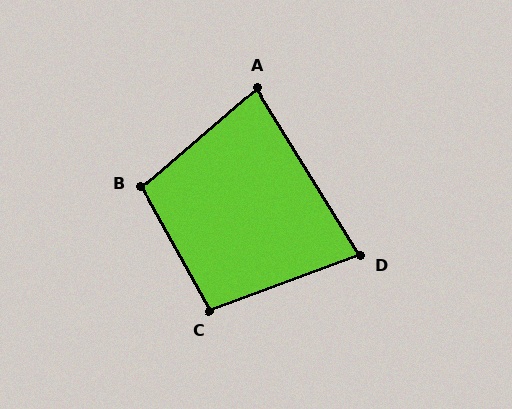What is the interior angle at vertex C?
Approximately 99 degrees (obtuse).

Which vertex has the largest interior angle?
B, at approximately 102 degrees.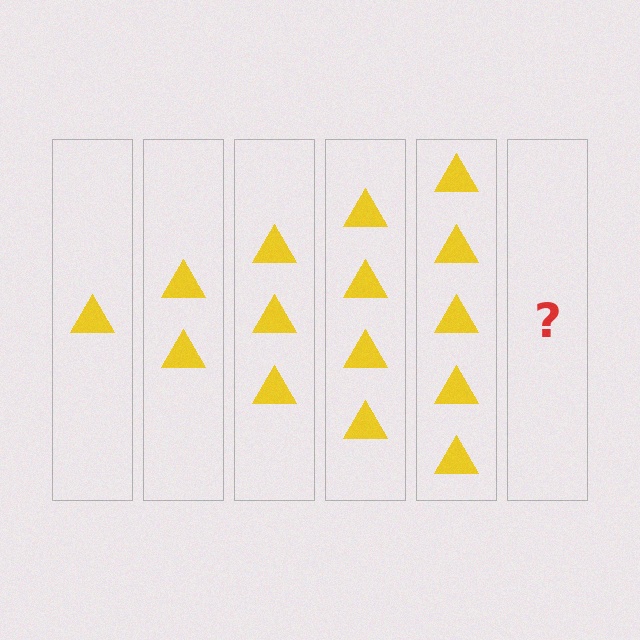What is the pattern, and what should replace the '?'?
The pattern is that each step adds one more triangle. The '?' should be 6 triangles.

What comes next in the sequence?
The next element should be 6 triangles.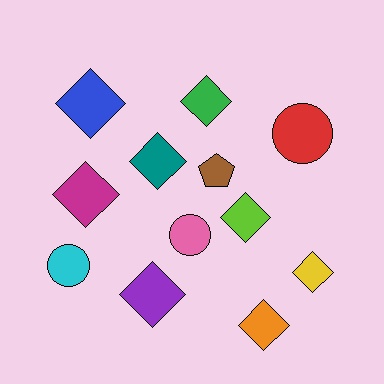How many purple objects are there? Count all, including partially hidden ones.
There is 1 purple object.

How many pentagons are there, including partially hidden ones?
There is 1 pentagon.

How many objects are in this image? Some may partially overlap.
There are 12 objects.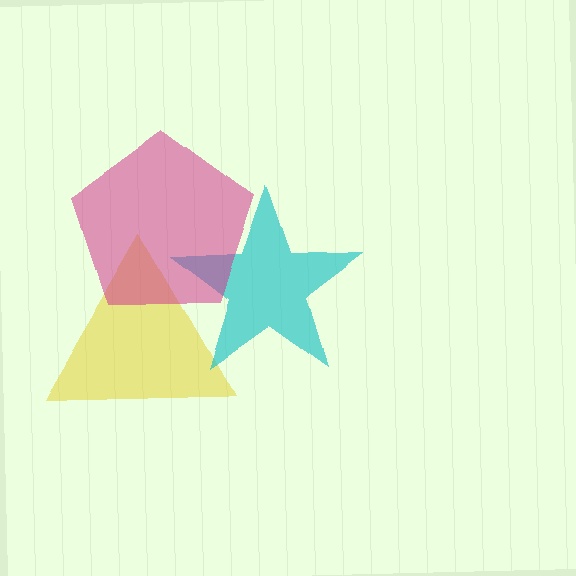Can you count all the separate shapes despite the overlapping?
Yes, there are 3 separate shapes.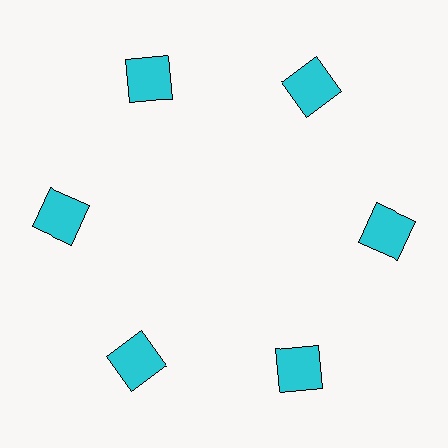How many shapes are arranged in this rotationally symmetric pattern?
There are 6 shapes, arranged in 6 groups of 1.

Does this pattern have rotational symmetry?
Yes, this pattern has 6-fold rotational symmetry. It looks the same after rotating 60 degrees around the center.